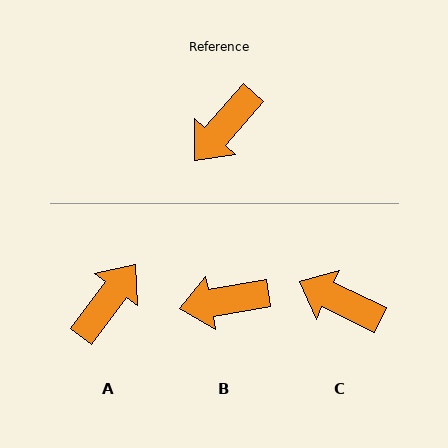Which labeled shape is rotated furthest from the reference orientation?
A, about 176 degrees away.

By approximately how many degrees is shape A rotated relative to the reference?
Approximately 176 degrees clockwise.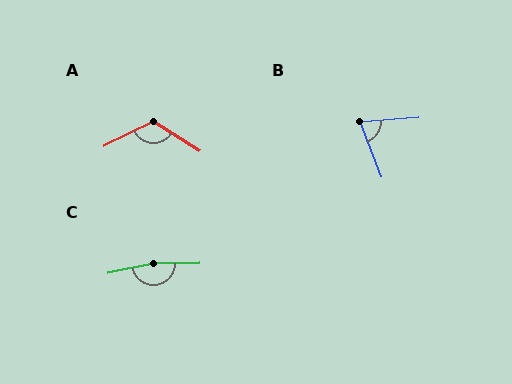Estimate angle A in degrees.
Approximately 121 degrees.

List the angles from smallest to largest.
B (73°), A (121°), C (169°).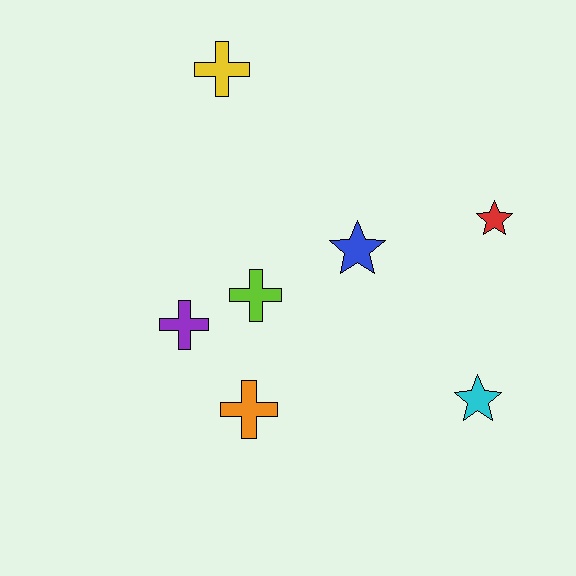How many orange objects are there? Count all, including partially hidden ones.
There is 1 orange object.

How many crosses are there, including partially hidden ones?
There are 4 crosses.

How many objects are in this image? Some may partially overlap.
There are 7 objects.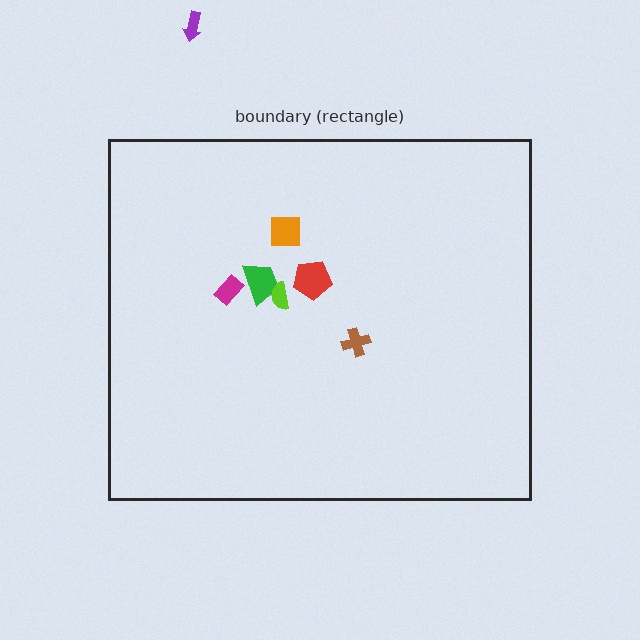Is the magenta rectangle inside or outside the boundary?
Inside.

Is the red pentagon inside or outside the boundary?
Inside.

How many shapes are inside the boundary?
6 inside, 1 outside.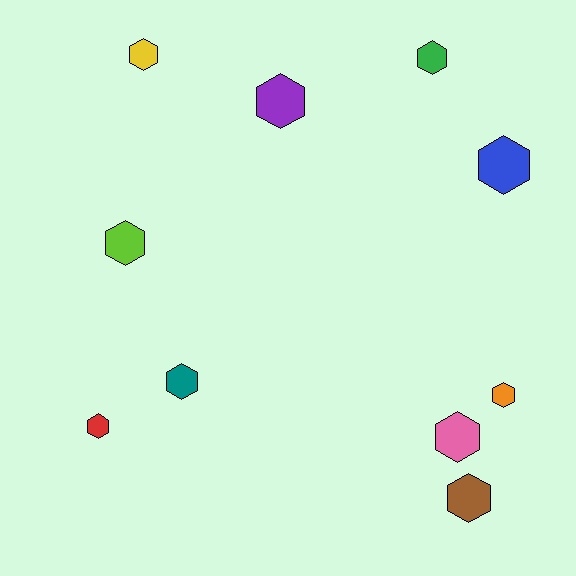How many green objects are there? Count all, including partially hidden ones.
There is 1 green object.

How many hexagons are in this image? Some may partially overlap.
There are 10 hexagons.